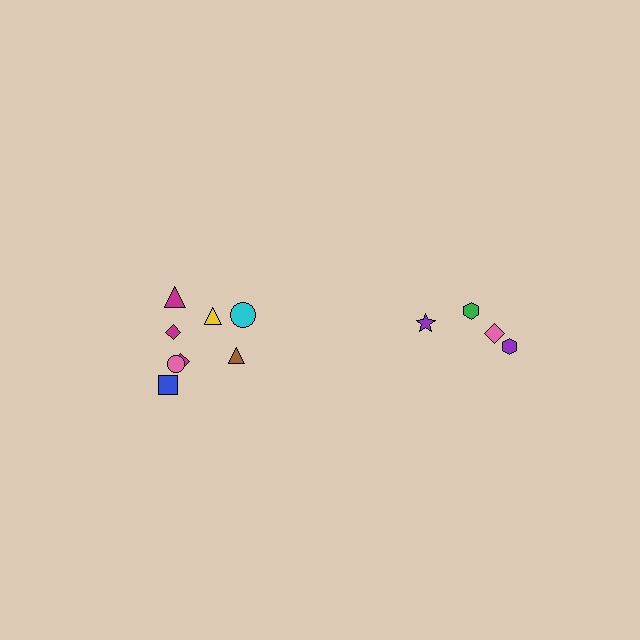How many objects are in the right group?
There are 4 objects.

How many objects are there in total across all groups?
There are 12 objects.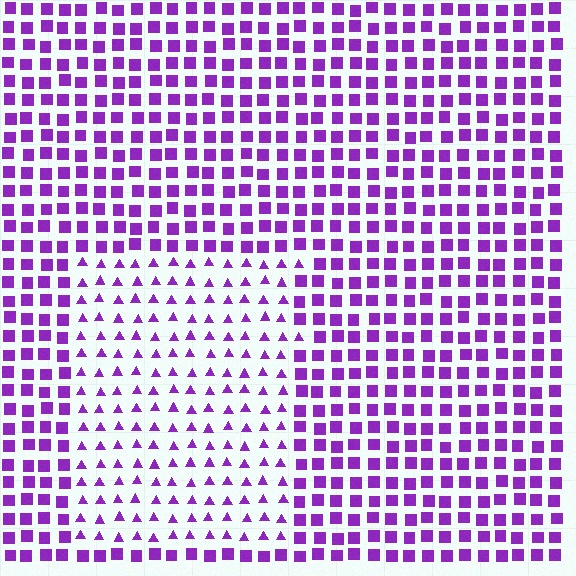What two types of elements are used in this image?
The image uses triangles inside the rectangle region and squares outside it.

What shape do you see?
I see a rectangle.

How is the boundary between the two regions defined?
The boundary is defined by a change in element shape: triangles inside vs. squares outside. All elements share the same color and spacing.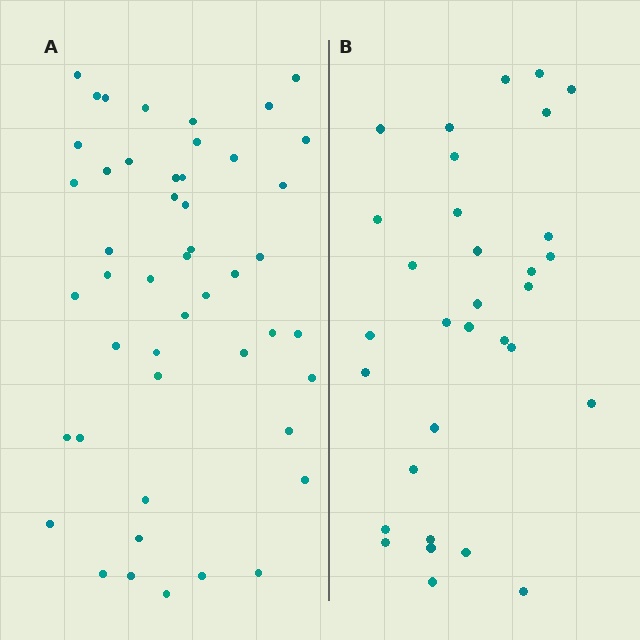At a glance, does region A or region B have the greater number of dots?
Region A (the left region) has more dots.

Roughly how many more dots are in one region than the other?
Region A has approximately 15 more dots than region B.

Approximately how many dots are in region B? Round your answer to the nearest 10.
About 30 dots. (The exact count is 32, which rounds to 30.)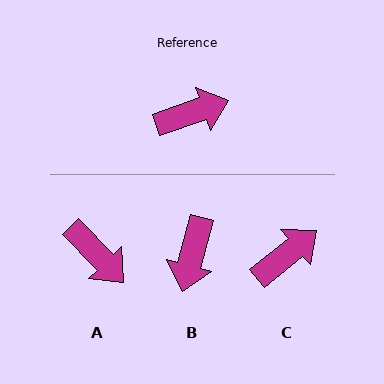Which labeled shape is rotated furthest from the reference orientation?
B, about 124 degrees away.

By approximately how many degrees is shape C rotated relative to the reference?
Approximately 21 degrees counter-clockwise.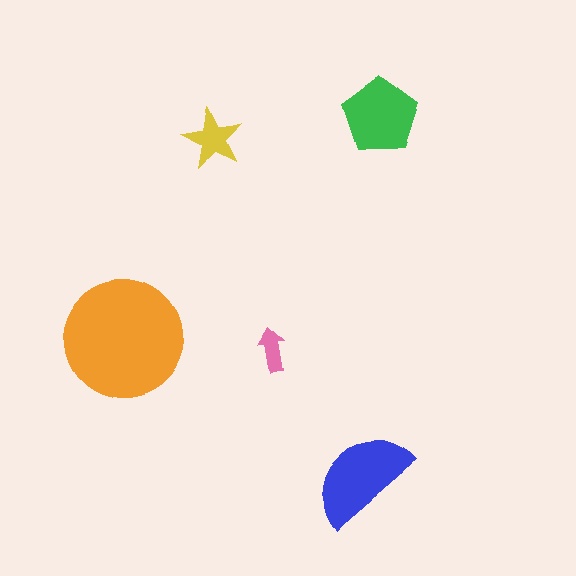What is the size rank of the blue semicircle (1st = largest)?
2nd.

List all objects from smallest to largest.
The pink arrow, the yellow star, the green pentagon, the blue semicircle, the orange circle.